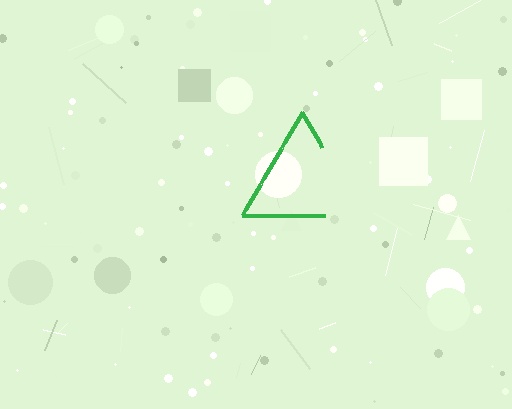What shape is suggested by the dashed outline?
The dashed outline suggests a triangle.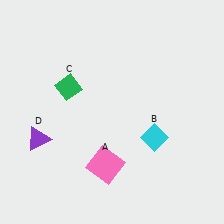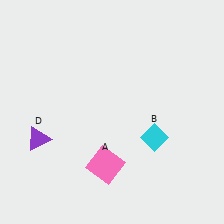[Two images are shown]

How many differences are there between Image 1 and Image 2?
There is 1 difference between the two images.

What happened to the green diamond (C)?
The green diamond (C) was removed in Image 2. It was in the top-left area of Image 1.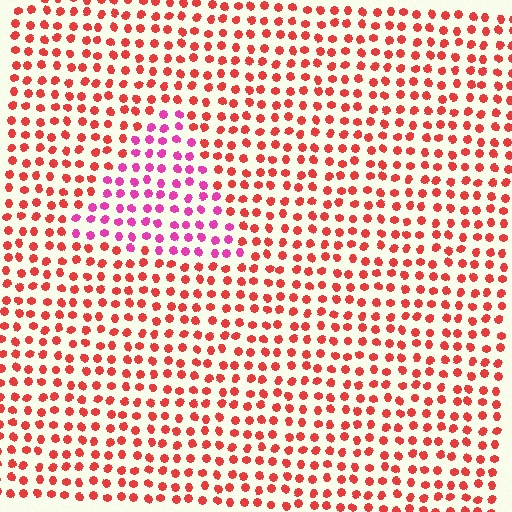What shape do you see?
I see a triangle.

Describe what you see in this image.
The image is filled with small red elements in a uniform arrangement. A triangle-shaped region is visible where the elements are tinted to a slightly different hue, forming a subtle color boundary.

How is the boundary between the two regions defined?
The boundary is defined purely by a slight shift in hue (about 41 degrees). Spacing, size, and orientation are identical on both sides.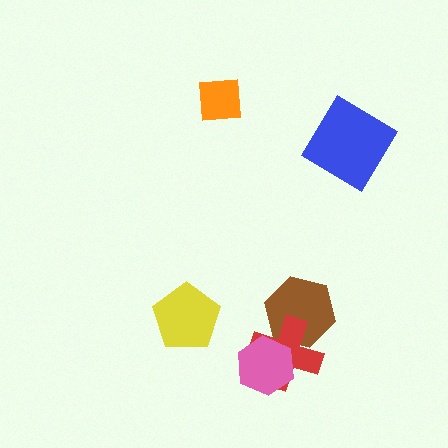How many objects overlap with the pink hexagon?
1 object overlaps with the pink hexagon.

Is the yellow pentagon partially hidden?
No, no other shape covers it.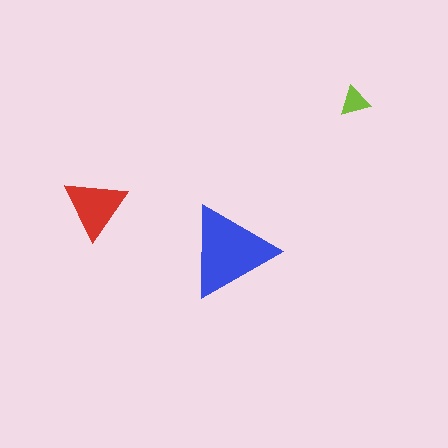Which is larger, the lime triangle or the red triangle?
The red one.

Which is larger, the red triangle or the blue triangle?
The blue one.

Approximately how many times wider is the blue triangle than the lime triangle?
About 3 times wider.